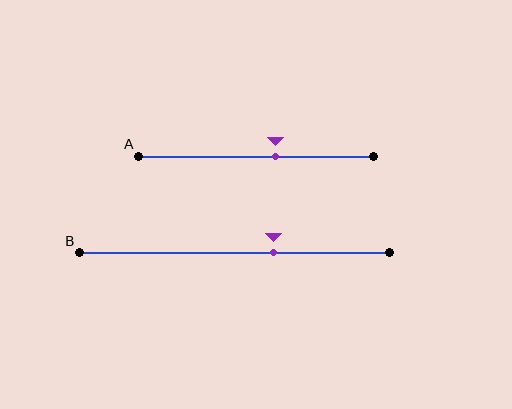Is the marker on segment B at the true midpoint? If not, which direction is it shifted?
No, the marker on segment B is shifted to the right by about 13% of the segment length.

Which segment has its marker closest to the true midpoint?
Segment A has its marker closest to the true midpoint.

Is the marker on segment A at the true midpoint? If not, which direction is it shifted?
No, the marker on segment A is shifted to the right by about 8% of the segment length.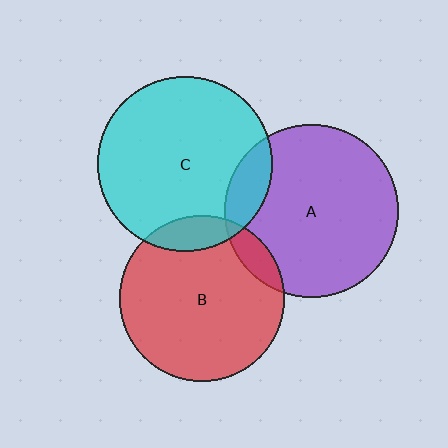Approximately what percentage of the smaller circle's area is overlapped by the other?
Approximately 15%.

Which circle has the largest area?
Circle C (cyan).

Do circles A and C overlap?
Yes.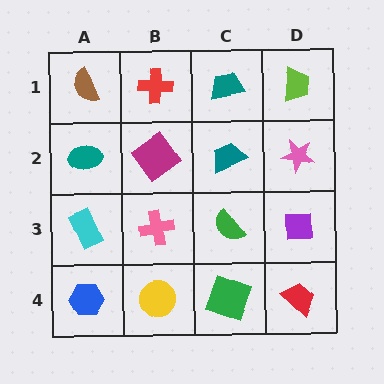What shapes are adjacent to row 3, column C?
A teal trapezoid (row 2, column C), a green square (row 4, column C), a pink cross (row 3, column B), a purple square (row 3, column D).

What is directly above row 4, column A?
A cyan rectangle.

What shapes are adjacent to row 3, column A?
A teal ellipse (row 2, column A), a blue hexagon (row 4, column A), a pink cross (row 3, column B).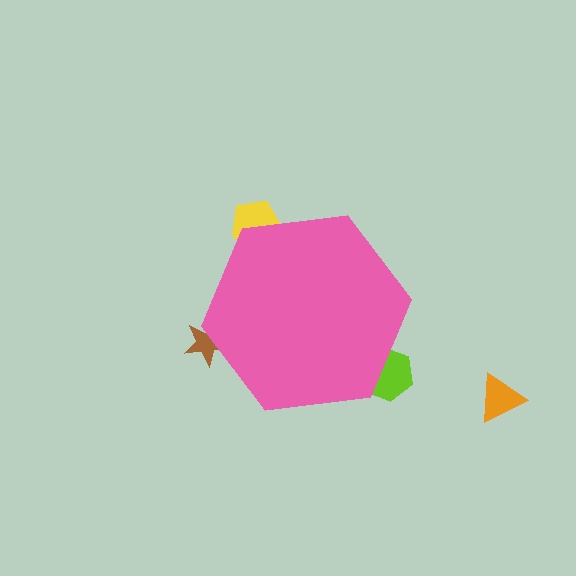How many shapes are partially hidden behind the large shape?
3 shapes are partially hidden.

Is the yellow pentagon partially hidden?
Yes, the yellow pentagon is partially hidden behind the pink hexagon.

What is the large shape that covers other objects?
A pink hexagon.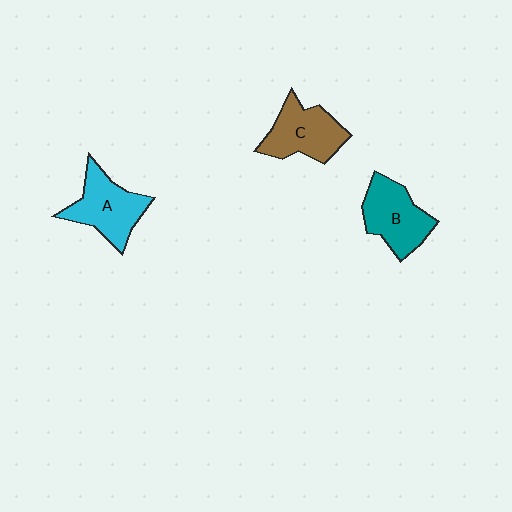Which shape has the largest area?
Shape A (cyan).